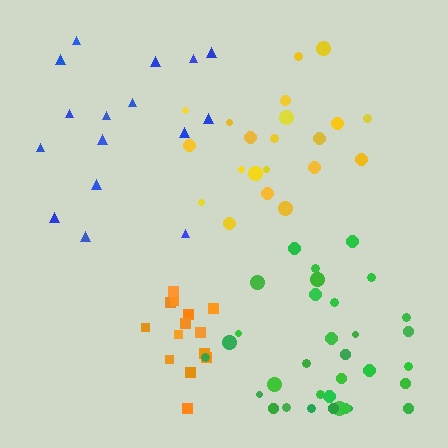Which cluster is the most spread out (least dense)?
Blue.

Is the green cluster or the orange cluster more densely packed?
Orange.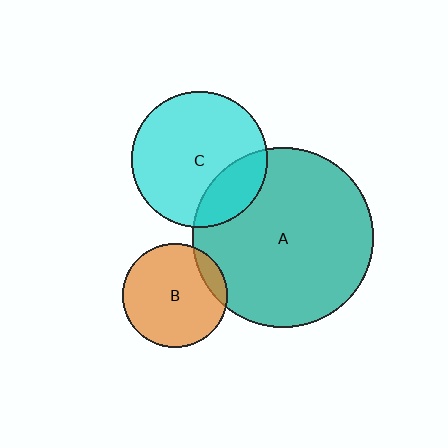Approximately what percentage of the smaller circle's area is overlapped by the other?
Approximately 10%.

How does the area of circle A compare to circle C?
Approximately 1.8 times.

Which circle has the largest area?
Circle A (teal).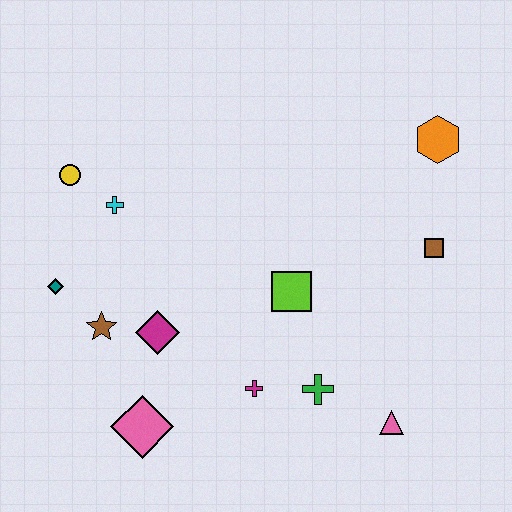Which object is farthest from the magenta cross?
The orange hexagon is farthest from the magenta cross.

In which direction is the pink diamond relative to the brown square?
The pink diamond is to the left of the brown square.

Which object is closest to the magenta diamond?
The brown star is closest to the magenta diamond.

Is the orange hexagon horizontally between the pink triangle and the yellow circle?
No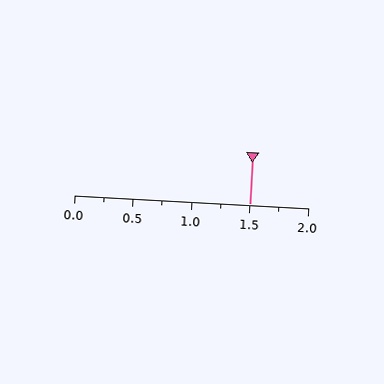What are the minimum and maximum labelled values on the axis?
The axis runs from 0.0 to 2.0.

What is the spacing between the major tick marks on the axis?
The major ticks are spaced 0.5 apart.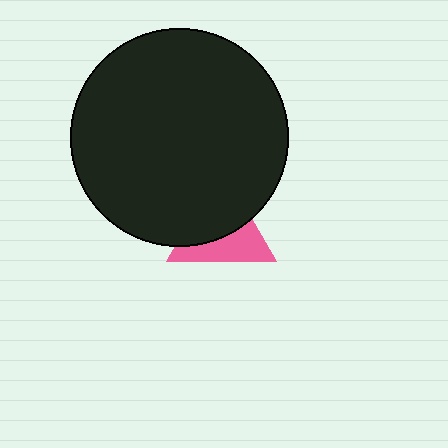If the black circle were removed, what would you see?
You would see the complete pink triangle.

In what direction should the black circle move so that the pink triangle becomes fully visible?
The black circle should move up. That is the shortest direction to clear the overlap and leave the pink triangle fully visible.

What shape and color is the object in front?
The object in front is a black circle.